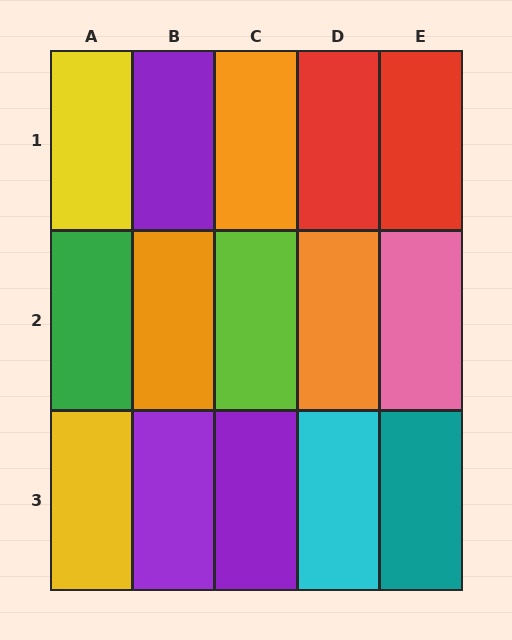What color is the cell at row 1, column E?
Red.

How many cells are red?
2 cells are red.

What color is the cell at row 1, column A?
Yellow.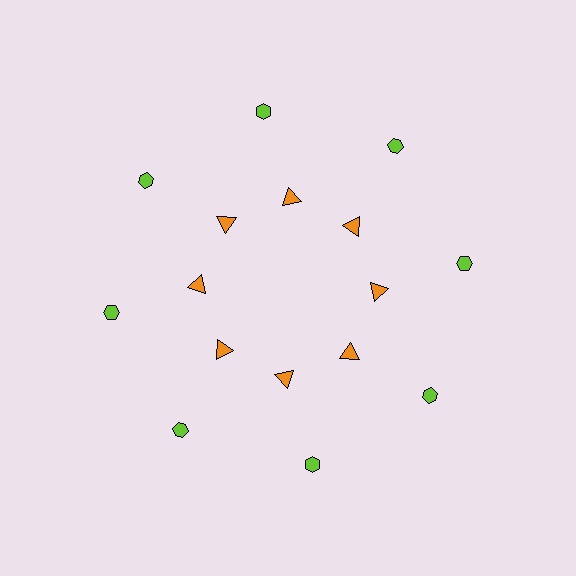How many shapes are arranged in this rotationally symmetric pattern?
There are 16 shapes, arranged in 8 groups of 2.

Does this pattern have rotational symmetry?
Yes, this pattern has 8-fold rotational symmetry. It looks the same after rotating 45 degrees around the center.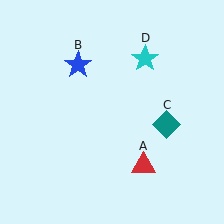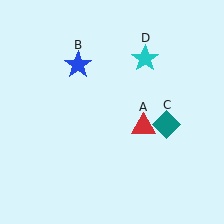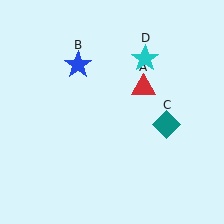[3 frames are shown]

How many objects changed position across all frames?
1 object changed position: red triangle (object A).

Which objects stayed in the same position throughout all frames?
Blue star (object B) and teal diamond (object C) and cyan star (object D) remained stationary.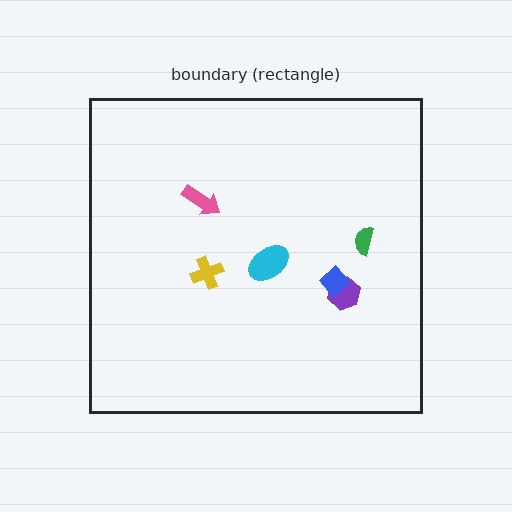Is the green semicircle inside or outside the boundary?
Inside.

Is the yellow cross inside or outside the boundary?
Inside.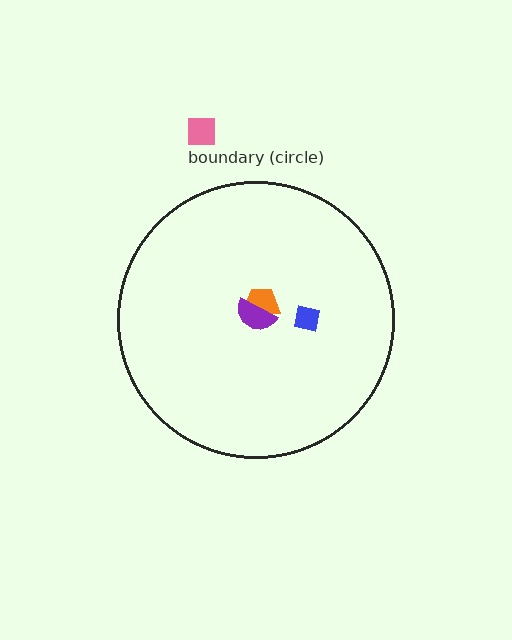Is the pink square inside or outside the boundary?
Outside.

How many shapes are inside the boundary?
3 inside, 1 outside.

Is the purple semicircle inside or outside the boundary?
Inside.